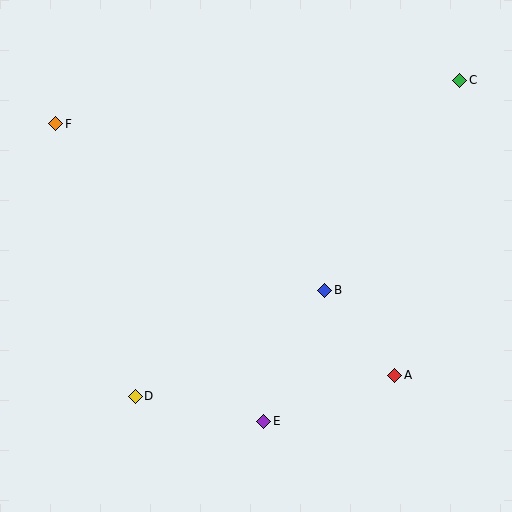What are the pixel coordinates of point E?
Point E is at (264, 421).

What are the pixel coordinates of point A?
Point A is at (395, 375).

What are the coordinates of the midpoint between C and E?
The midpoint between C and E is at (362, 251).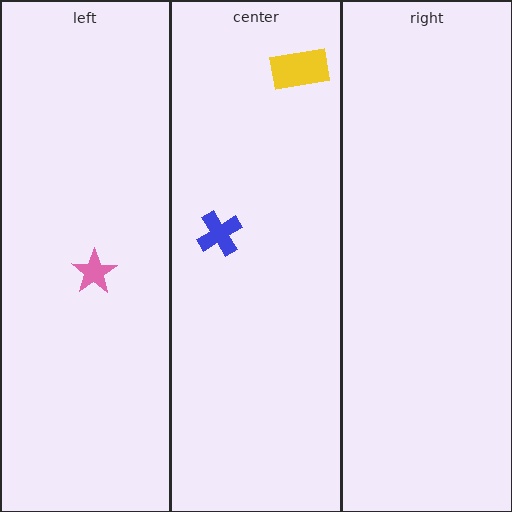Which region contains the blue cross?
The center region.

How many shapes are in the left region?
1.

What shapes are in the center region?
The blue cross, the yellow rectangle.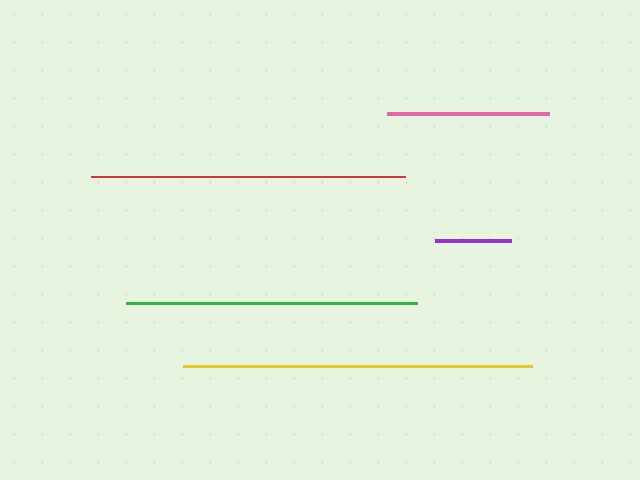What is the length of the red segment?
The red segment is approximately 315 pixels long.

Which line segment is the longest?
The yellow line is the longest at approximately 349 pixels.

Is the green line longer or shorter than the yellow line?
The yellow line is longer than the green line.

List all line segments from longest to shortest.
From longest to shortest: yellow, red, green, pink, purple.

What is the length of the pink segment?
The pink segment is approximately 162 pixels long.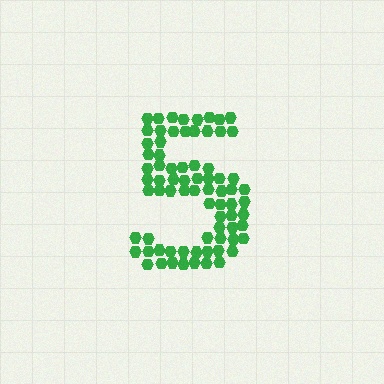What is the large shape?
The large shape is the digit 5.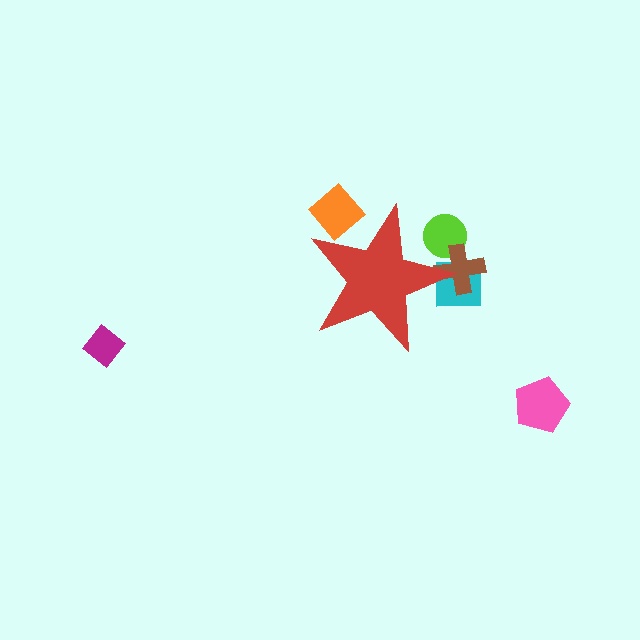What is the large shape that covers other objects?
A red star.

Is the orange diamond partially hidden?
Yes, the orange diamond is partially hidden behind the red star.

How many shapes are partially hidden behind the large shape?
4 shapes are partially hidden.